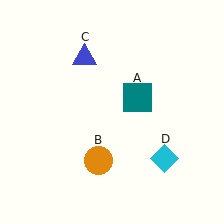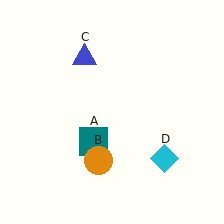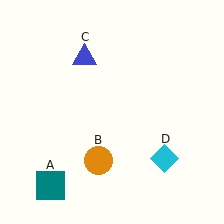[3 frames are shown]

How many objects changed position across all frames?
1 object changed position: teal square (object A).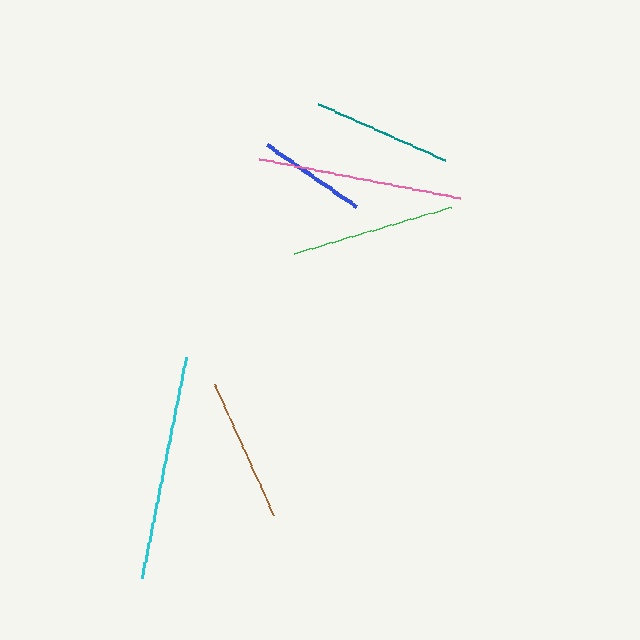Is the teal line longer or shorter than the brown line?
The brown line is longer than the teal line.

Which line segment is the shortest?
The blue line is the shortest at approximately 108 pixels.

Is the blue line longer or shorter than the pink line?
The pink line is longer than the blue line.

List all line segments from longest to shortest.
From longest to shortest: cyan, pink, green, brown, teal, blue.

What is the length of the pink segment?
The pink segment is approximately 205 pixels long.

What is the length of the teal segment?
The teal segment is approximately 139 pixels long.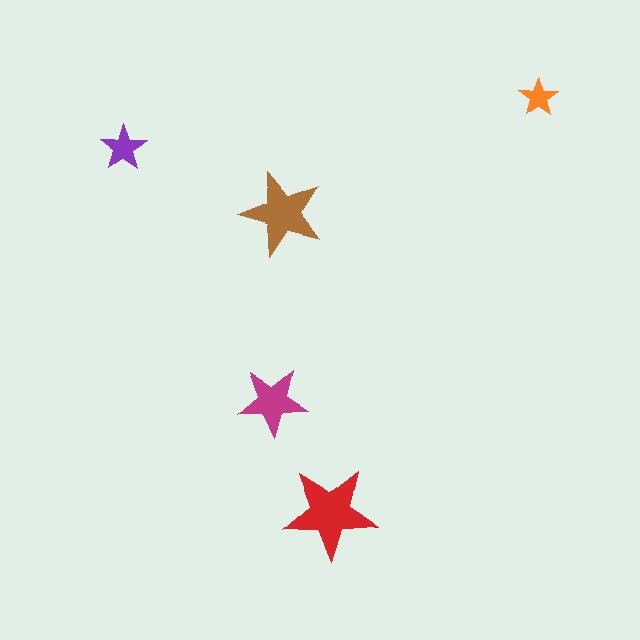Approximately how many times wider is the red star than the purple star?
About 2 times wider.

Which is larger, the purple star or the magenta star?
The magenta one.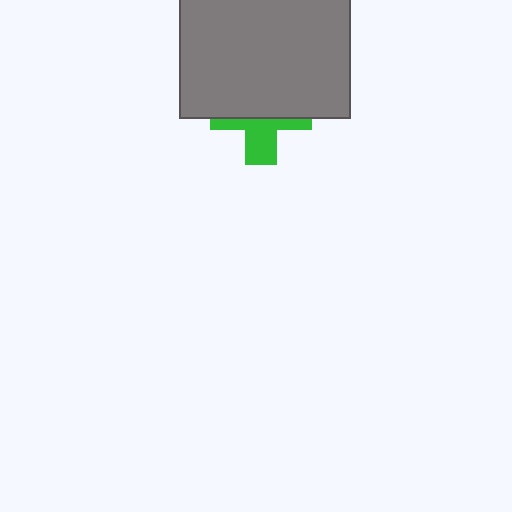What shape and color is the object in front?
The object in front is a gray rectangle.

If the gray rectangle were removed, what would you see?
You would see the complete green cross.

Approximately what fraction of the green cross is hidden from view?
Roughly 60% of the green cross is hidden behind the gray rectangle.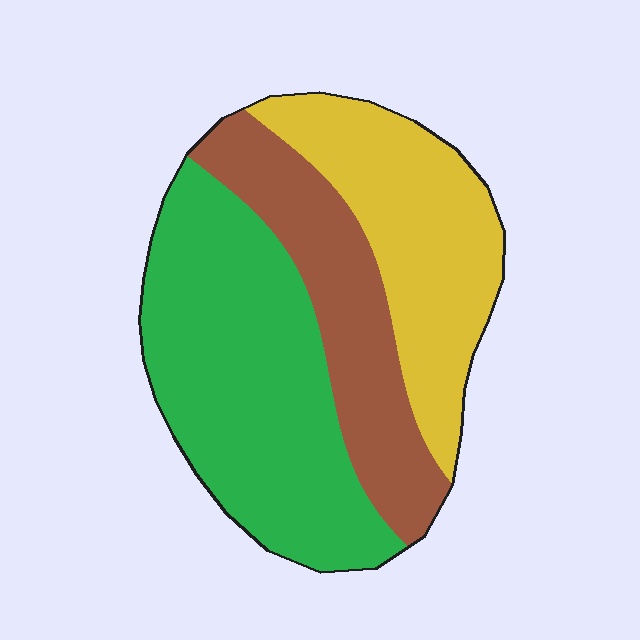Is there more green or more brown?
Green.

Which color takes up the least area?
Brown, at roughly 25%.